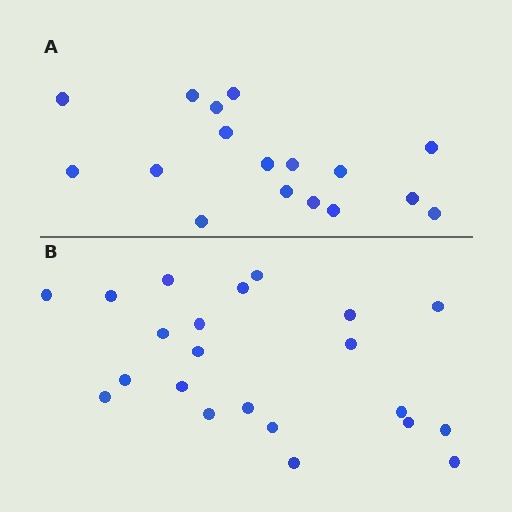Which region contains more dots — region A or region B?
Region B (the bottom region) has more dots.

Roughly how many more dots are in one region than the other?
Region B has about 5 more dots than region A.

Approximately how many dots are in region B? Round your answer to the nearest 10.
About 20 dots. (The exact count is 22, which rounds to 20.)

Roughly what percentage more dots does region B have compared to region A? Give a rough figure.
About 30% more.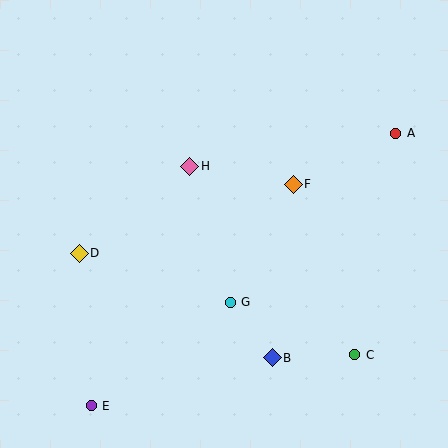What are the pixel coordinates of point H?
Point H is at (189, 166).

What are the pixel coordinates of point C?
Point C is at (355, 355).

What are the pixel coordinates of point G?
Point G is at (230, 302).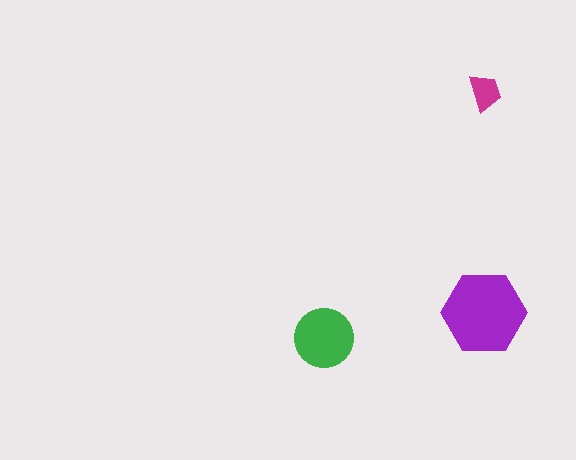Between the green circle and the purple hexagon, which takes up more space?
The purple hexagon.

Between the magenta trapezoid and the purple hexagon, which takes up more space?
The purple hexagon.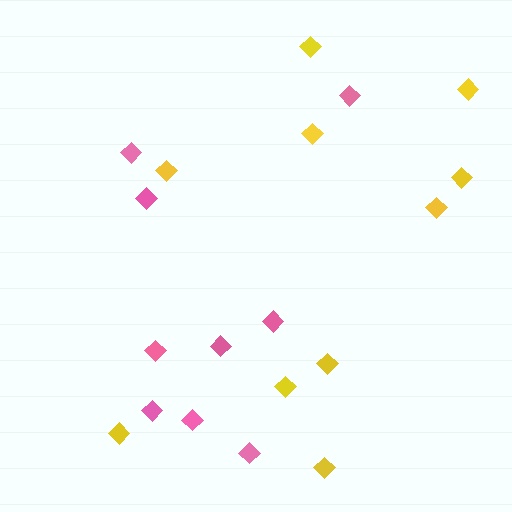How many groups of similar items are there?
There are 2 groups: one group of pink diamonds (9) and one group of yellow diamonds (10).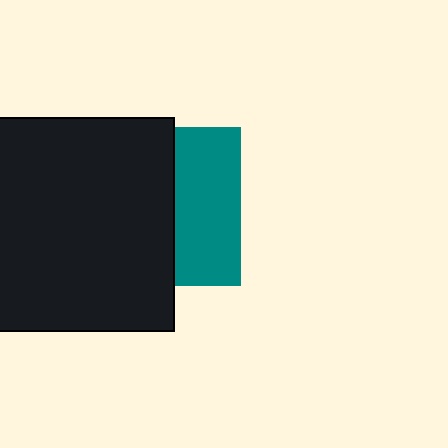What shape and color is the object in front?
The object in front is a black square.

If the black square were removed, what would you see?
You would see the complete teal square.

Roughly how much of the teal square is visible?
A small part of it is visible (roughly 42%).